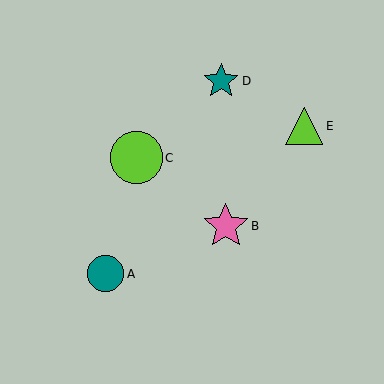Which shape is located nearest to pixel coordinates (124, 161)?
The lime circle (labeled C) at (136, 158) is nearest to that location.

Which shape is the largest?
The lime circle (labeled C) is the largest.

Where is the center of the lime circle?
The center of the lime circle is at (136, 158).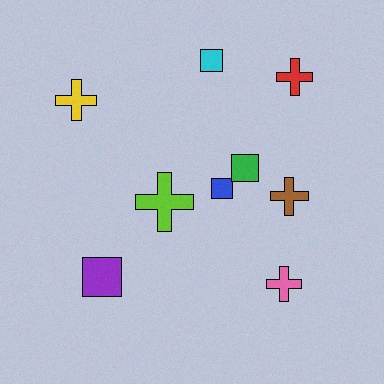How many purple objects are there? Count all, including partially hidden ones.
There is 1 purple object.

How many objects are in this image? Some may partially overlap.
There are 9 objects.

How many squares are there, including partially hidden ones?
There are 4 squares.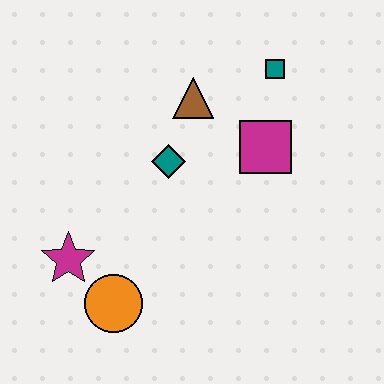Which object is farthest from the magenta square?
The magenta star is farthest from the magenta square.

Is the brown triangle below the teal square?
Yes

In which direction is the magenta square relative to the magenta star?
The magenta square is to the right of the magenta star.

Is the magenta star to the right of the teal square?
No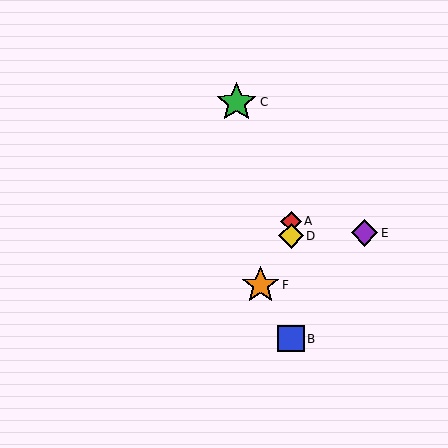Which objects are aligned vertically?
Objects A, B, D are aligned vertically.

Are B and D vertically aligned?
Yes, both are at x≈291.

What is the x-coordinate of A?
Object A is at x≈291.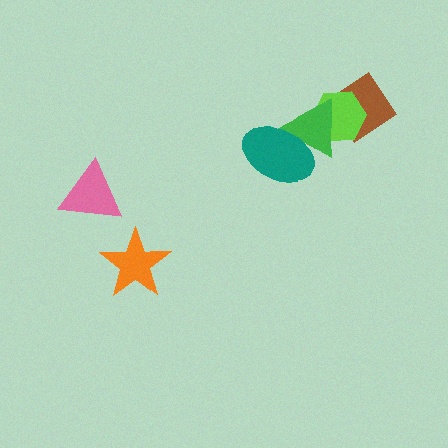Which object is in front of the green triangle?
The teal ellipse is in front of the green triangle.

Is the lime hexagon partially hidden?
Yes, it is partially covered by another shape.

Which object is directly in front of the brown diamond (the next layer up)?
The lime hexagon is directly in front of the brown diamond.